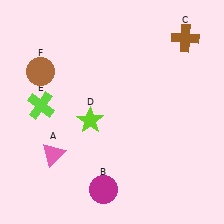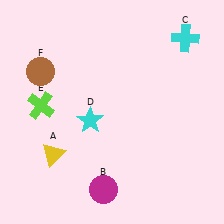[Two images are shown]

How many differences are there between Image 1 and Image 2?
There are 3 differences between the two images.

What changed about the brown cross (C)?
In Image 1, C is brown. In Image 2, it changed to cyan.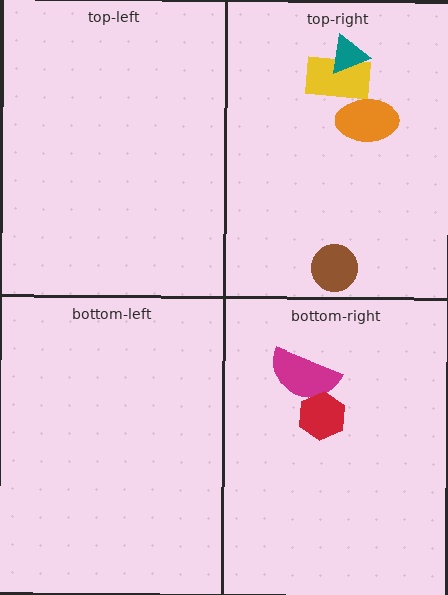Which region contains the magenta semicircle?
The bottom-right region.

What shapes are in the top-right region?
The yellow rectangle, the teal triangle, the orange ellipse, the brown circle.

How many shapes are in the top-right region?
4.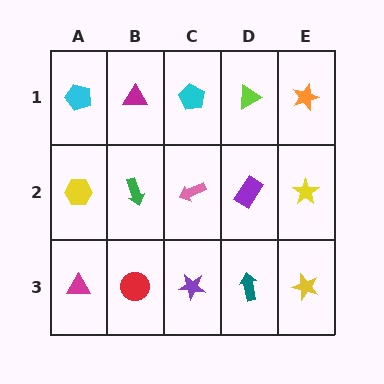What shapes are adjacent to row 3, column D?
A purple rectangle (row 2, column D), a purple star (row 3, column C), a yellow star (row 3, column E).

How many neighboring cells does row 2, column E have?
3.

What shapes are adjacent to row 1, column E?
A yellow star (row 2, column E), a lime triangle (row 1, column D).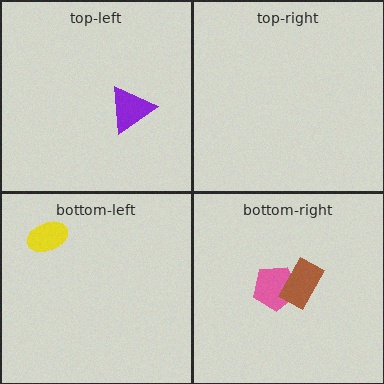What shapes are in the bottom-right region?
The pink pentagon, the brown rectangle.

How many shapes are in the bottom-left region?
1.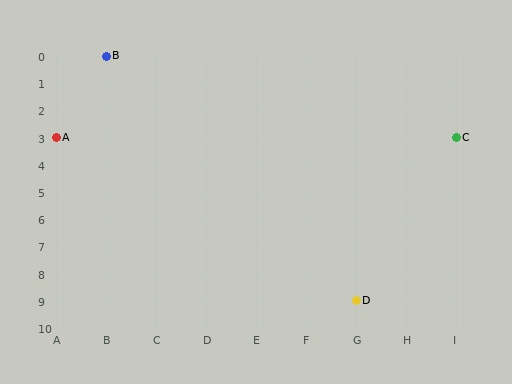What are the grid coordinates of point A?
Point A is at grid coordinates (A, 3).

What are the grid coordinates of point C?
Point C is at grid coordinates (I, 3).